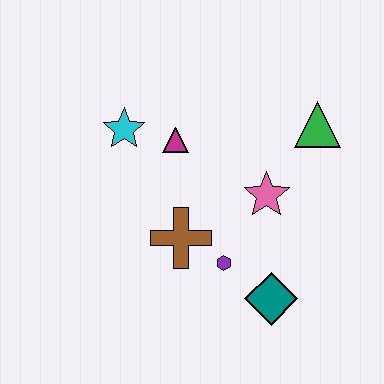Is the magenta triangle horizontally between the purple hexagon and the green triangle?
No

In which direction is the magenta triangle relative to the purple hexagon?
The magenta triangle is above the purple hexagon.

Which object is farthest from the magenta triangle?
The teal diamond is farthest from the magenta triangle.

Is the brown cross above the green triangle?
No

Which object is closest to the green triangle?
The pink star is closest to the green triangle.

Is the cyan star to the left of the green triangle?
Yes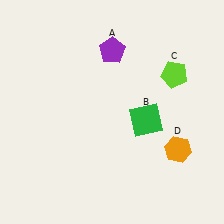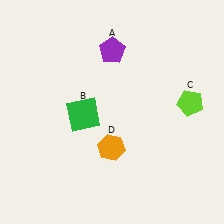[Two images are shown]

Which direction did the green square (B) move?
The green square (B) moved left.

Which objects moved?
The objects that moved are: the green square (B), the lime pentagon (C), the orange hexagon (D).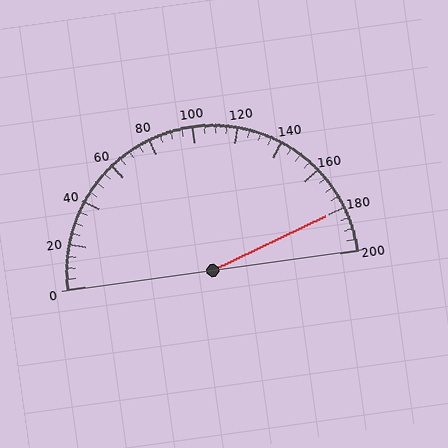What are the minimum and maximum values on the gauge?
The gauge ranges from 0 to 200.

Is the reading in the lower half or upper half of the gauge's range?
The reading is in the upper half of the range (0 to 200).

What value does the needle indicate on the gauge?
The needle indicates approximately 180.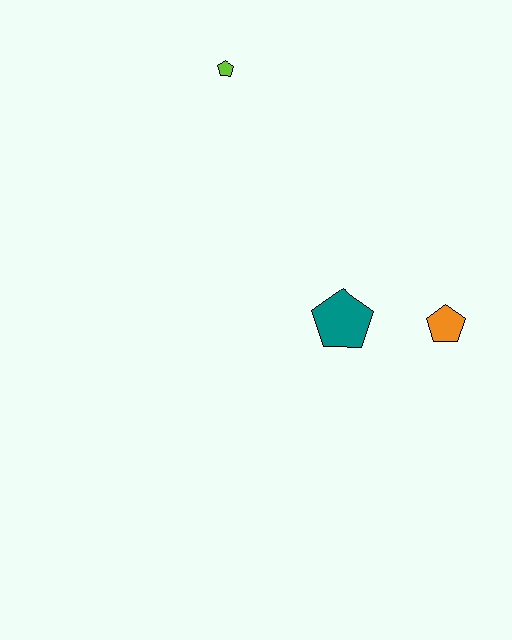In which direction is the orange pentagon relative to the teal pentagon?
The orange pentagon is to the right of the teal pentagon.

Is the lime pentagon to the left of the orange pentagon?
Yes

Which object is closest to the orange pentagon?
The teal pentagon is closest to the orange pentagon.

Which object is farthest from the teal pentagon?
The lime pentagon is farthest from the teal pentagon.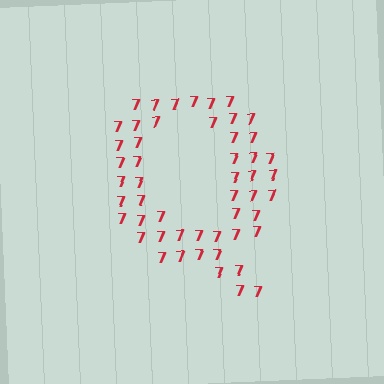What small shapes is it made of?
It is made of small digit 7's.